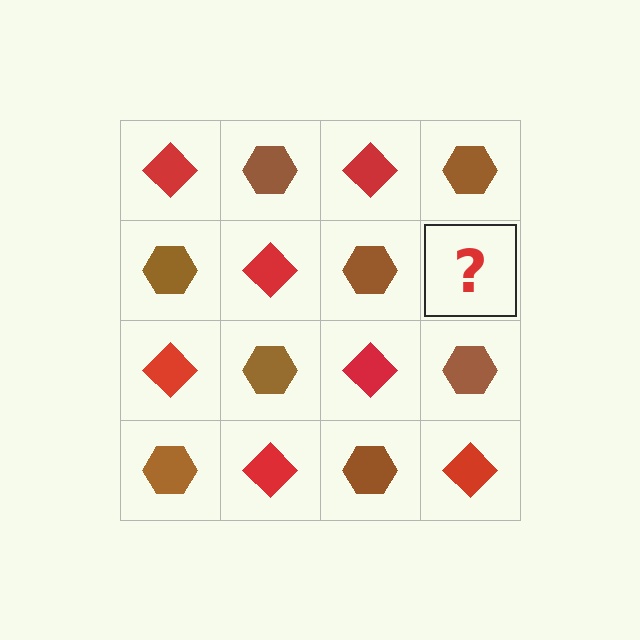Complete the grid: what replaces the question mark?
The question mark should be replaced with a red diamond.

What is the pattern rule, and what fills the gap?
The rule is that it alternates red diamond and brown hexagon in a checkerboard pattern. The gap should be filled with a red diamond.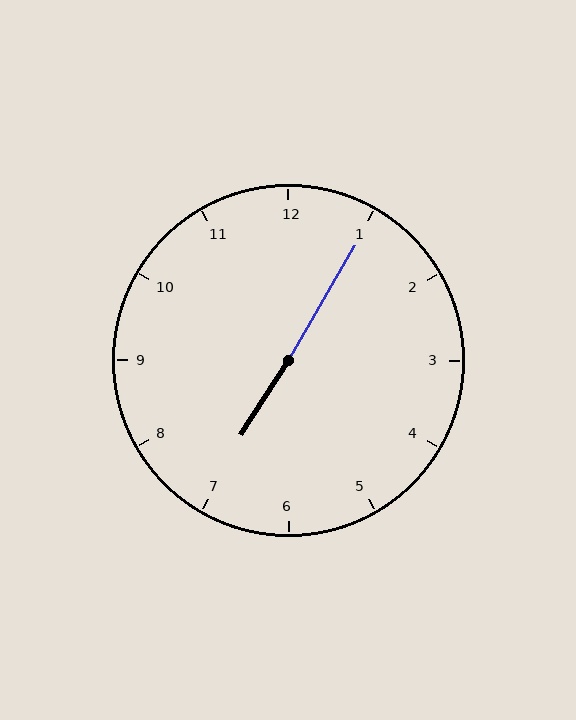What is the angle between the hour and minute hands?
Approximately 178 degrees.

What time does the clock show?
7:05.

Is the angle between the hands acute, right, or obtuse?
It is obtuse.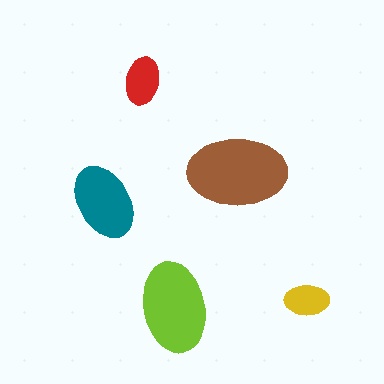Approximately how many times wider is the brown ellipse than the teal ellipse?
About 1.5 times wider.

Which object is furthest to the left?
The teal ellipse is leftmost.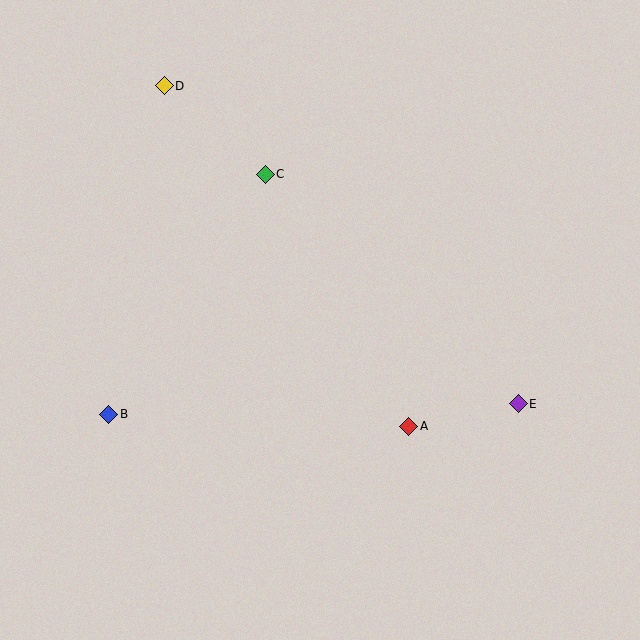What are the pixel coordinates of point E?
Point E is at (518, 404).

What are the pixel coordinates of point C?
Point C is at (265, 174).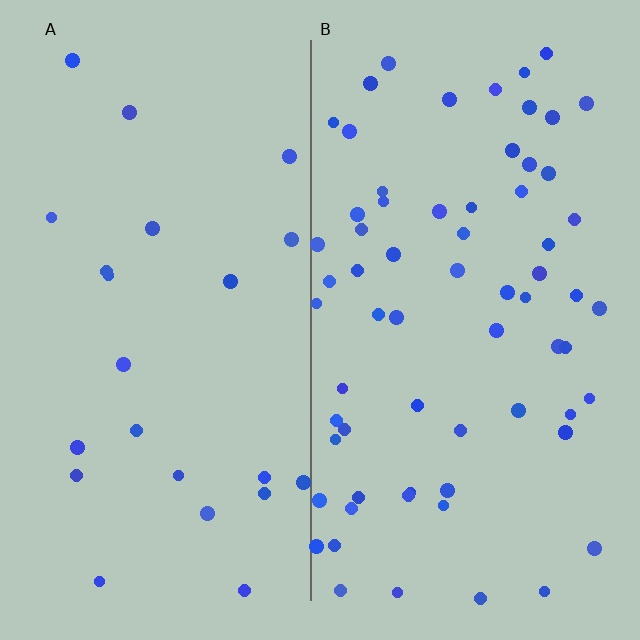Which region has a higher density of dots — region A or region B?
B (the right).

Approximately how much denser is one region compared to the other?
Approximately 3.0× — region B over region A.